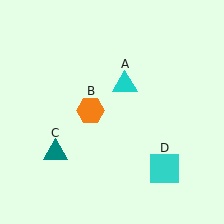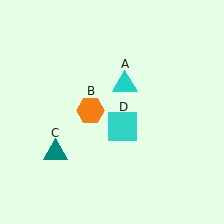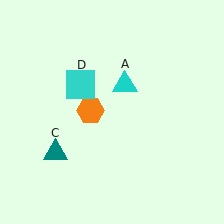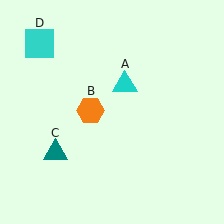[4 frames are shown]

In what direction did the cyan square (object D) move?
The cyan square (object D) moved up and to the left.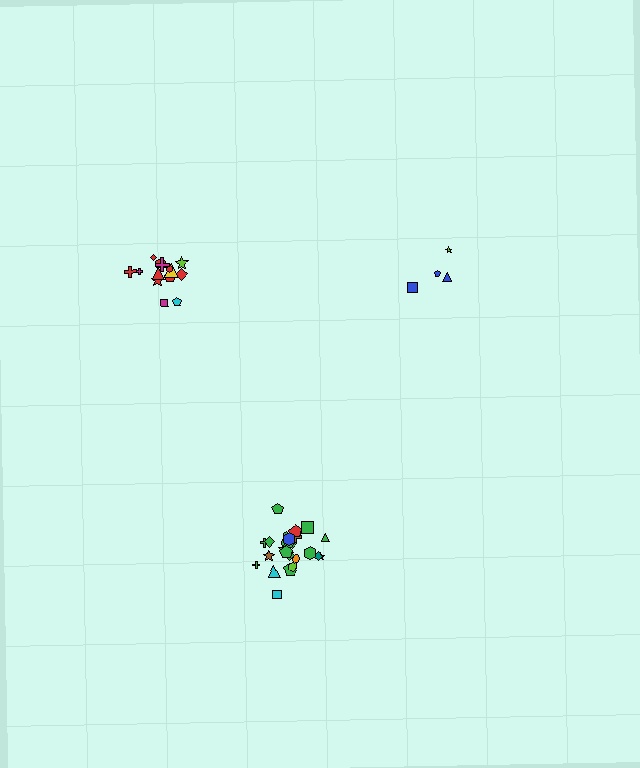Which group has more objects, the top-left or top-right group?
The top-left group.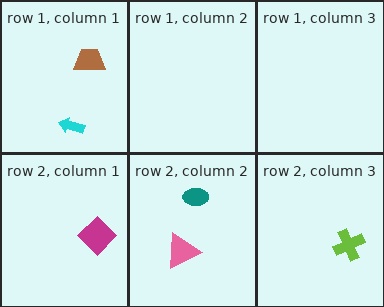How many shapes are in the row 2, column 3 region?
1.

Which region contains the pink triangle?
The row 2, column 2 region.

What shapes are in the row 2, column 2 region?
The teal ellipse, the pink triangle.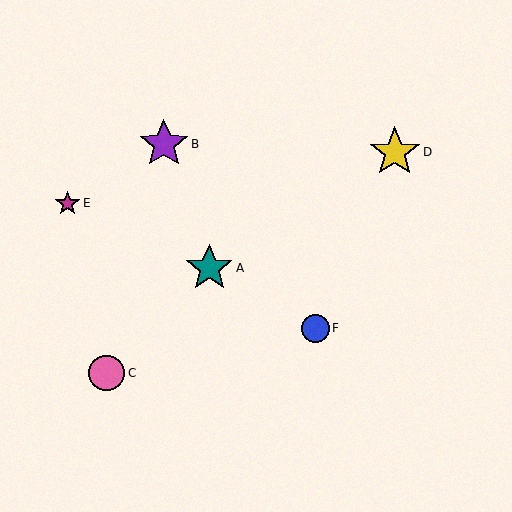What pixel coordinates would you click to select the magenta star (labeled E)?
Click at (67, 203) to select the magenta star E.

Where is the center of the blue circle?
The center of the blue circle is at (315, 328).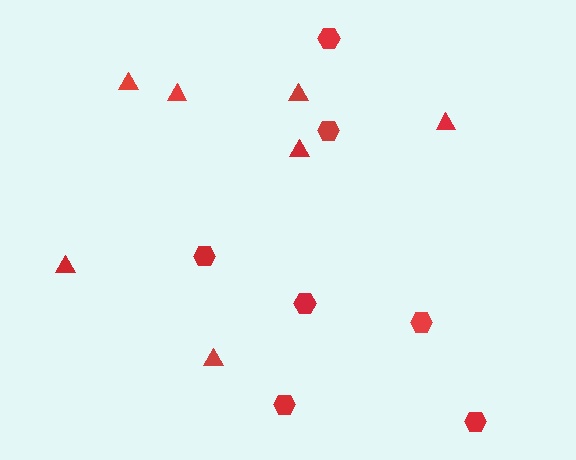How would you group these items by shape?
There are 2 groups: one group of hexagons (7) and one group of triangles (7).